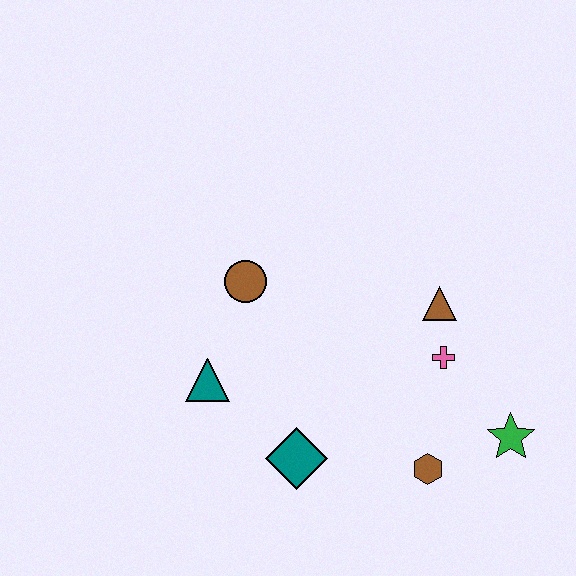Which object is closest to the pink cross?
The brown triangle is closest to the pink cross.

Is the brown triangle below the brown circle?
Yes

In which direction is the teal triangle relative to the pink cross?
The teal triangle is to the left of the pink cross.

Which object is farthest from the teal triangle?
The green star is farthest from the teal triangle.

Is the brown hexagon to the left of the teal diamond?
No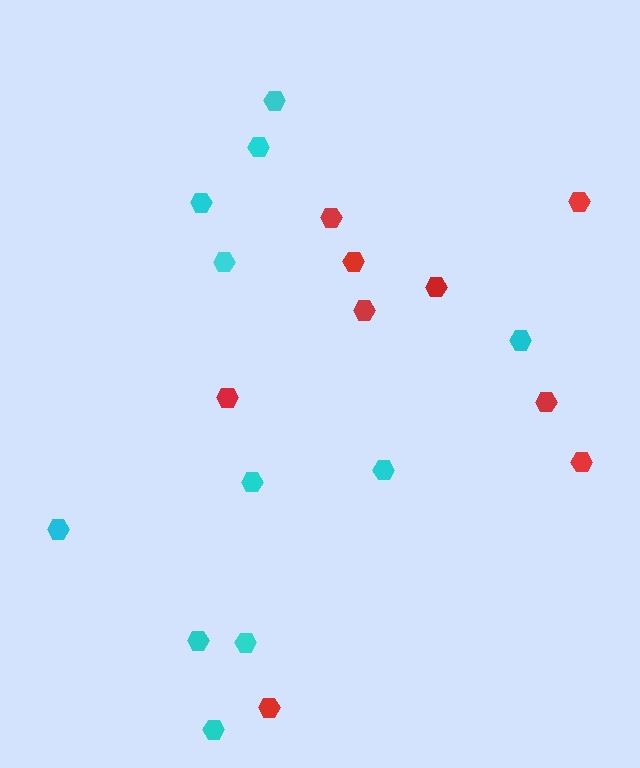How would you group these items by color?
There are 2 groups: one group of cyan hexagons (11) and one group of red hexagons (9).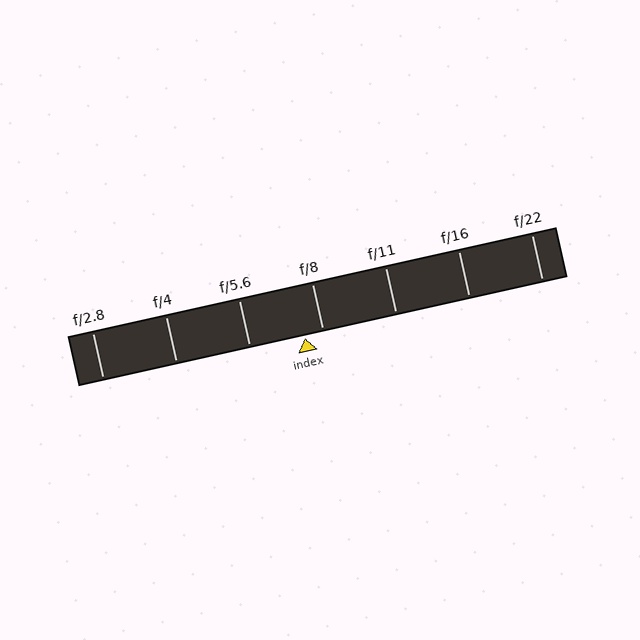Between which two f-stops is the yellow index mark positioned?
The index mark is between f/5.6 and f/8.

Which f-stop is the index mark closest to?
The index mark is closest to f/8.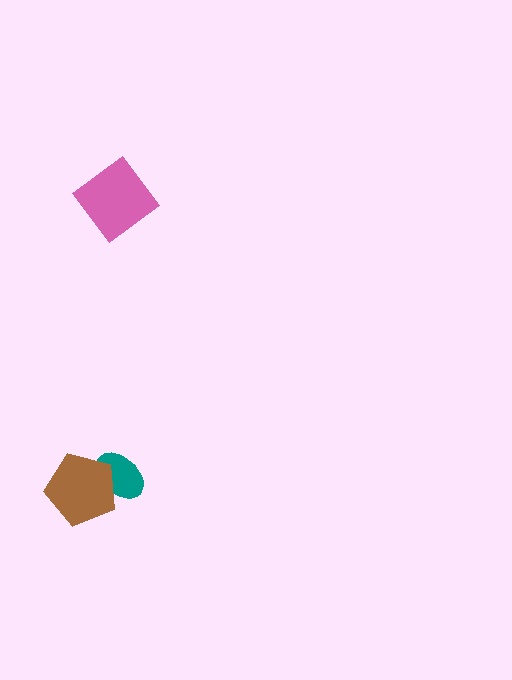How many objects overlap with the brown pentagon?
1 object overlaps with the brown pentagon.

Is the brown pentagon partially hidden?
No, no other shape covers it.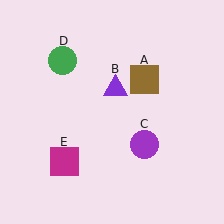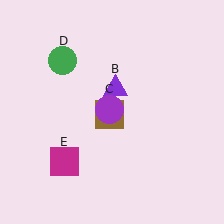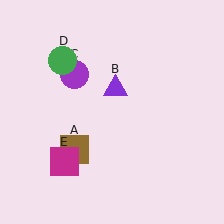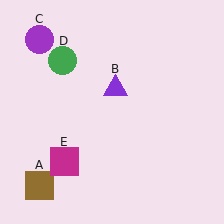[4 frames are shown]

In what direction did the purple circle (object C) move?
The purple circle (object C) moved up and to the left.